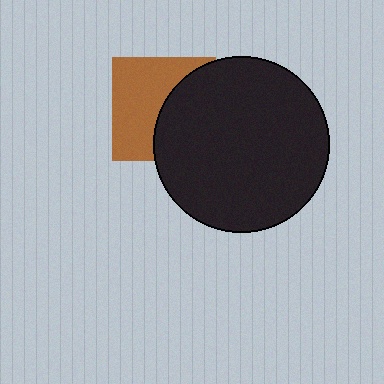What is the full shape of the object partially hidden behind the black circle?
The partially hidden object is a brown square.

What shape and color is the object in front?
The object in front is a black circle.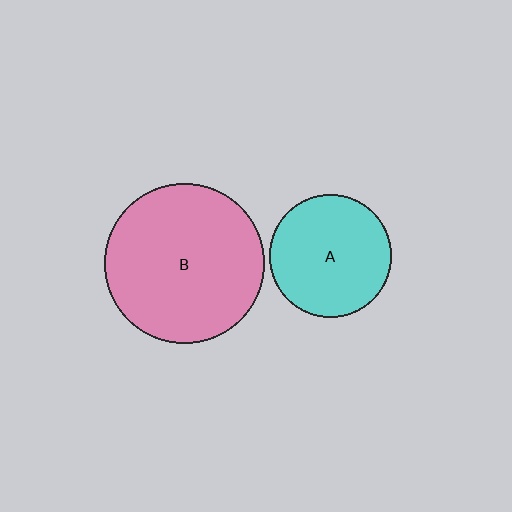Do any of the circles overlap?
No, none of the circles overlap.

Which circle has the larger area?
Circle B (pink).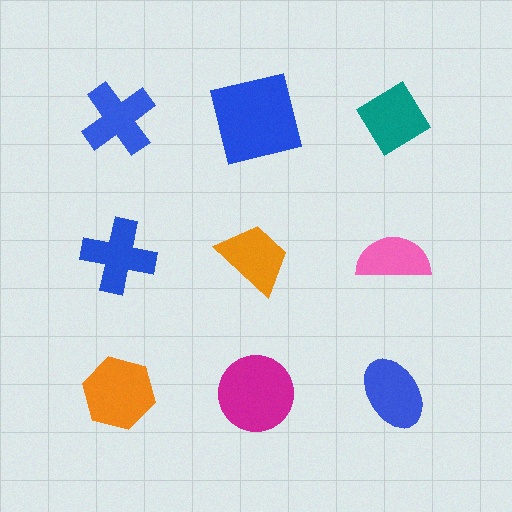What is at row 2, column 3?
A pink semicircle.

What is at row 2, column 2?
An orange trapezoid.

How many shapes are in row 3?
3 shapes.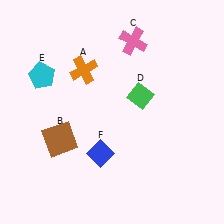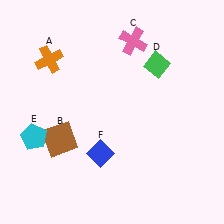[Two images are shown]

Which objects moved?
The objects that moved are: the orange cross (A), the green diamond (D), the cyan pentagon (E).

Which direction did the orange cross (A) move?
The orange cross (A) moved left.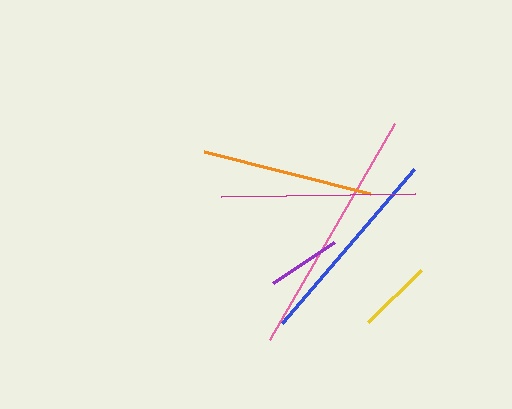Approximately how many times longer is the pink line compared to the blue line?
The pink line is approximately 1.2 times the length of the blue line.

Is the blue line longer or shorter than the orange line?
The blue line is longer than the orange line.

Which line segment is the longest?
The pink line is the longest at approximately 250 pixels.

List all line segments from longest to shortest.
From longest to shortest: pink, blue, magenta, orange, yellow, purple.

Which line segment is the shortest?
The purple line is the shortest at approximately 73 pixels.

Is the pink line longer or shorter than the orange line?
The pink line is longer than the orange line.